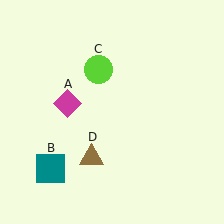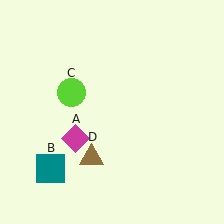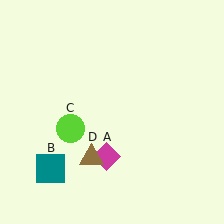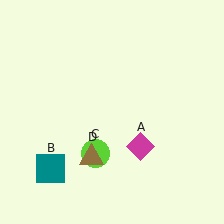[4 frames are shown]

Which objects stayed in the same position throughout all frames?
Teal square (object B) and brown triangle (object D) remained stationary.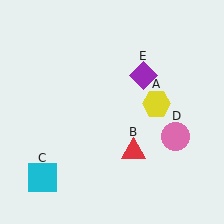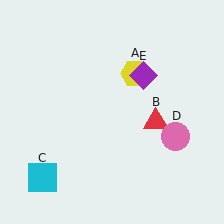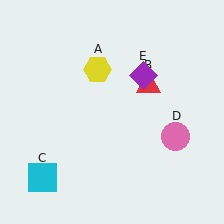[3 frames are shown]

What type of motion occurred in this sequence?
The yellow hexagon (object A), red triangle (object B) rotated counterclockwise around the center of the scene.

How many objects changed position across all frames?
2 objects changed position: yellow hexagon (object A), red triangle (object B).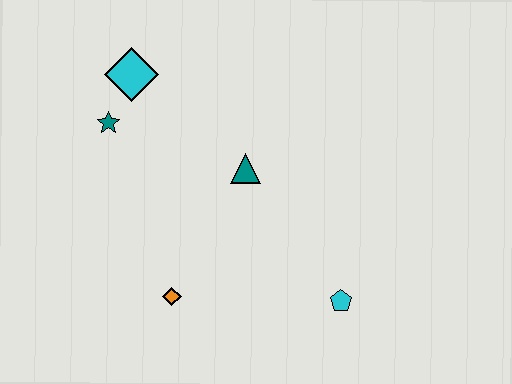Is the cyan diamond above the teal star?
Yes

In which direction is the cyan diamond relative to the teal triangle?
The cyan diamond is to the left of the teal triangle.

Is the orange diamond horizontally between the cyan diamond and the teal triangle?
Yes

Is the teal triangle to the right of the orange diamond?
Yes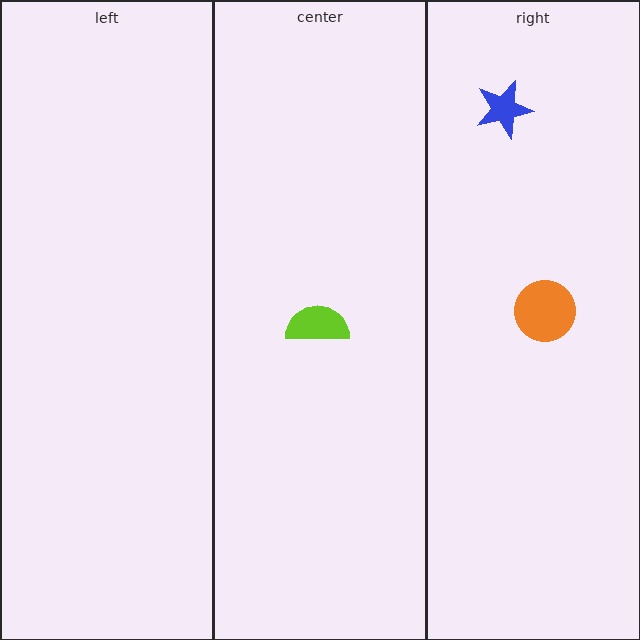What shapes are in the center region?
The lime semicircle.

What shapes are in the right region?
The blue star, the orange circle.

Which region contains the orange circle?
The right region.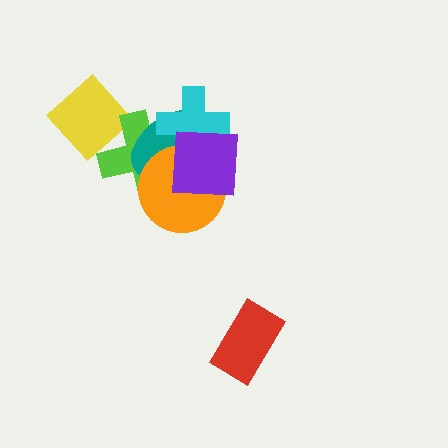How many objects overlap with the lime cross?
5 objects overlap with the lime cross.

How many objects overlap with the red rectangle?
0 objects overlap with the red rectangle.